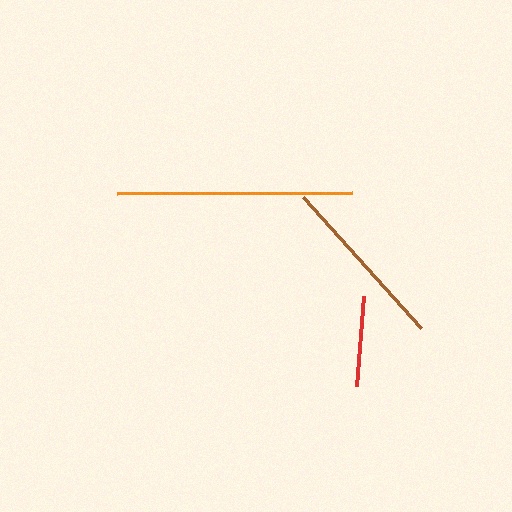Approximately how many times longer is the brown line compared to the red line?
The brown line is approximately 1.9 times the length of the red line.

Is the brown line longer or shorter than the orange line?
The orange line is longer than the brown line.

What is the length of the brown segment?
The brown segment is approximately 176 pixels long.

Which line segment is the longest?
The orange line is the longest at approximately 235 pixels.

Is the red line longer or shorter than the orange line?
The orange line is longer than the red line.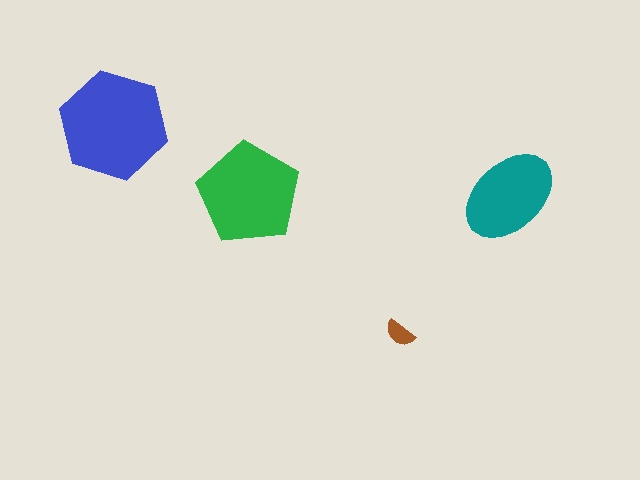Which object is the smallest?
The brown semicircle.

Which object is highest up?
The blue hexagon is topmost.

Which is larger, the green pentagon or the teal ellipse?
The green pentagon.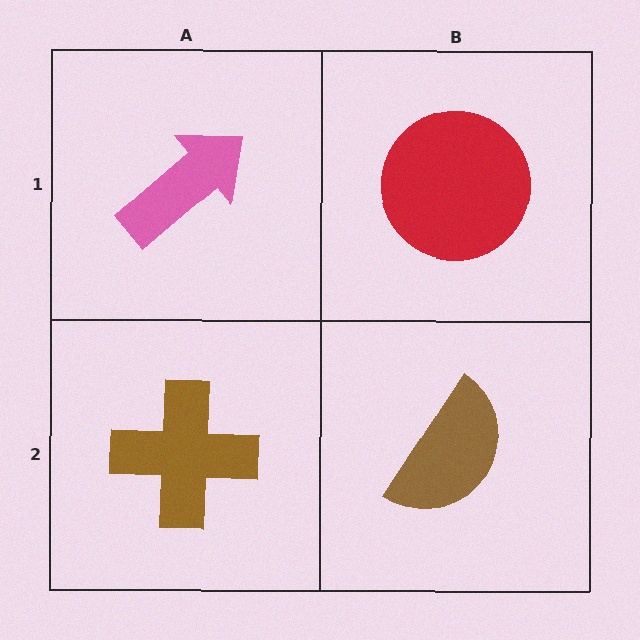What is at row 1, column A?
A pink arrow.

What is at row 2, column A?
A brown cross.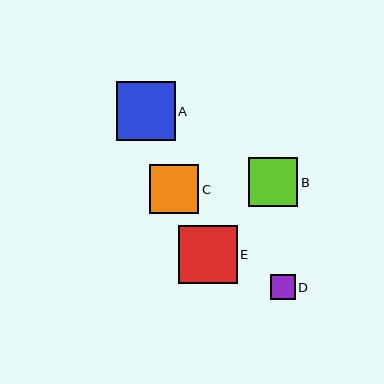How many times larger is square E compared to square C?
Square E is approximately 1.2 times the size of square C.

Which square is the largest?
Square A is the largest with a size of approximately 59 pixels.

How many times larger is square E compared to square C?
Square E is approximately 1.2 times the size of square C.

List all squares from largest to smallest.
From largest to smallest: A, E, B, C, D.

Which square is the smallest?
Square D is the smallest with a size of approximately 25 pixels.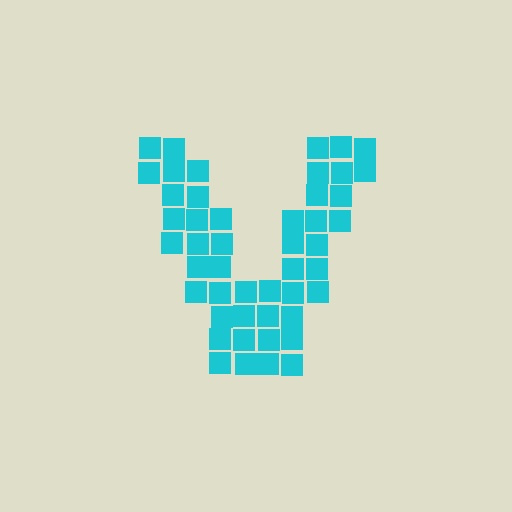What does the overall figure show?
The overall figure shows the letter V.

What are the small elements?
The small elements are squares.